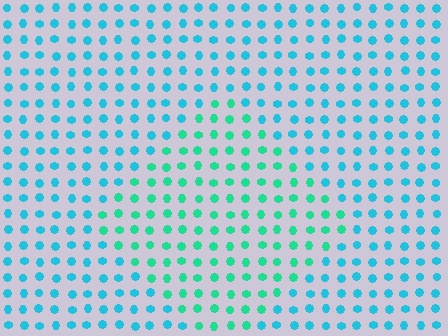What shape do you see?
I see a diamond.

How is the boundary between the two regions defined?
The boundary is defined purely by a slight shift in hue (about 33 degrees). Spacing, size, and orientation are identical on both sides.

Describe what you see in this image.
The image is filled with small cyan elements in a uniform arrangement. A diamond-shaped region is visible where the elements are tinted to a slightly different hue, forming a subtle color boundary.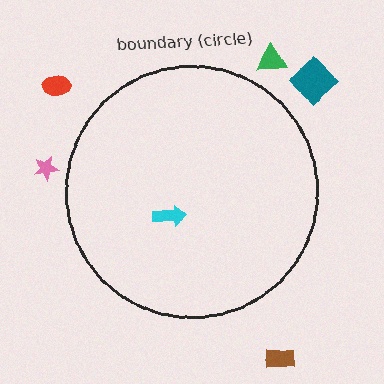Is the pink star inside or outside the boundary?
Outside.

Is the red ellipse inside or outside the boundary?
Outside.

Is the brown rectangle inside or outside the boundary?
Outside.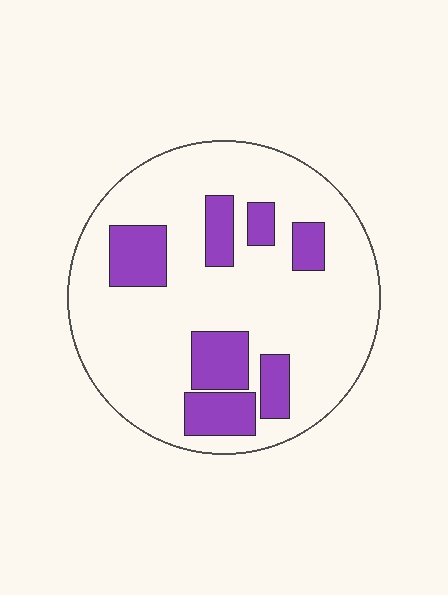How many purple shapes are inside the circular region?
7.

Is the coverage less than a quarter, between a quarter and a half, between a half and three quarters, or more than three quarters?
Less than a quarter.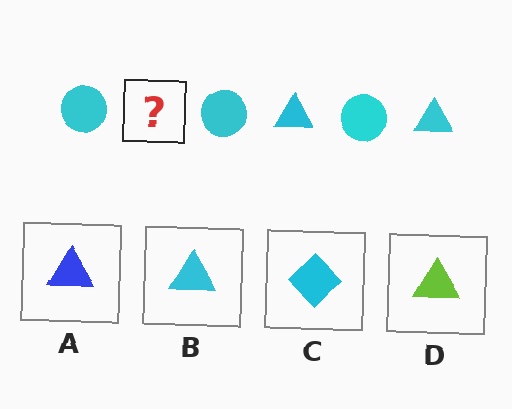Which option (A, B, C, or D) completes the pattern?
B.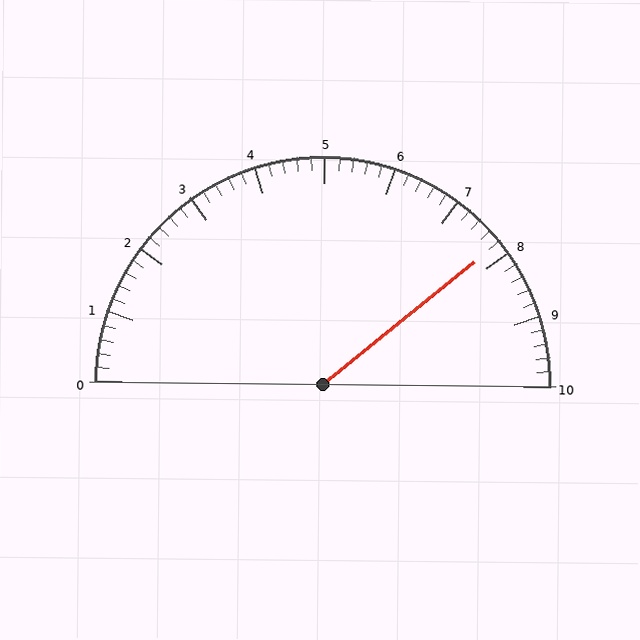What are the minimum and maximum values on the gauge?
The gauge ranges from 0 to 10.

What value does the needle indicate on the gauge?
The needle indicates approximately 7.8.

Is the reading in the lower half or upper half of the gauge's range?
The reading is in the upper half of the range (0 to 10).